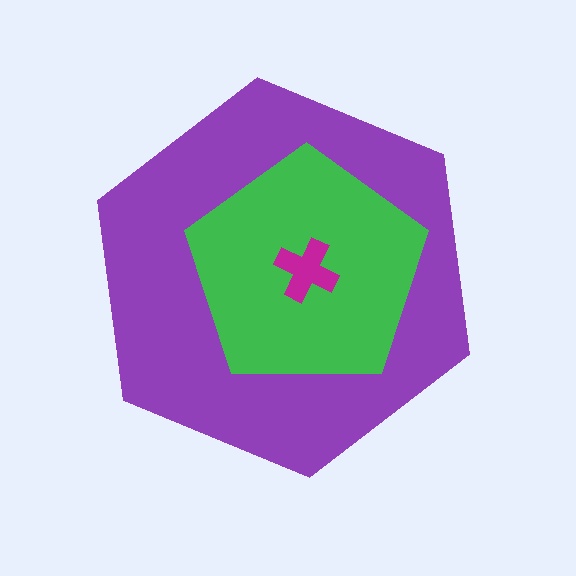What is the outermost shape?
The purple hexagon.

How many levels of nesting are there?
3.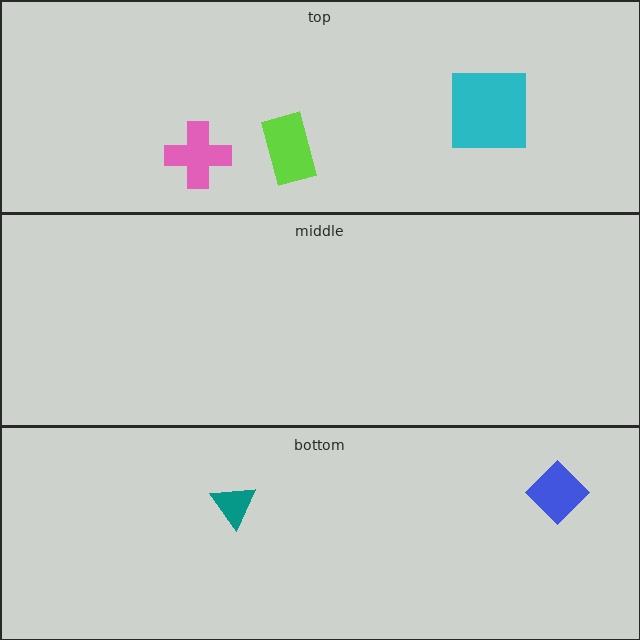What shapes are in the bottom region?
The blue diamond, the teal triangle.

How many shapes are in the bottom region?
2.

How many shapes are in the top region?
3.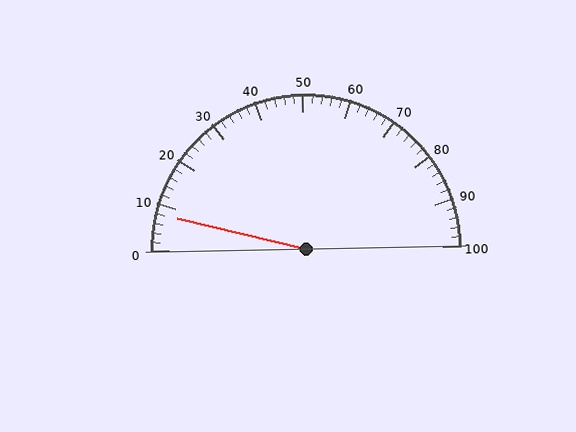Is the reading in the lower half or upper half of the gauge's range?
The reading is in the lower half of the range (0 to 100).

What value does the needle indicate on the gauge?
The needle indicates approximately 8.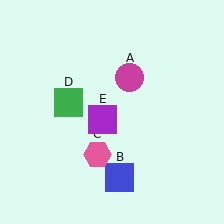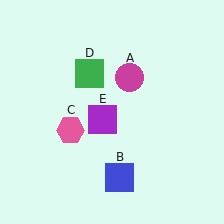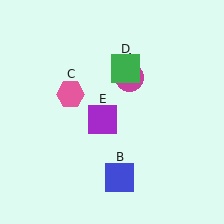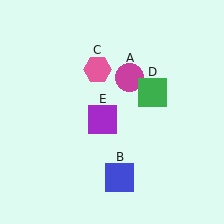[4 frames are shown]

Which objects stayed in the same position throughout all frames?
Magenta circle (object A) and blue square (object B) and purple square (object E) remained stationary.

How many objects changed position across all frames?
2 objects changed position: pink hexagon (object C), green square (object D).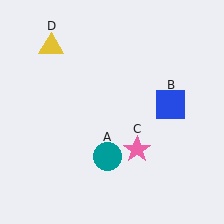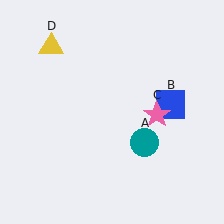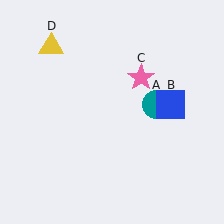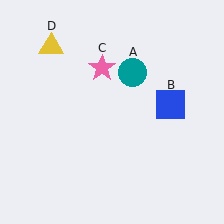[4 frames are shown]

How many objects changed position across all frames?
2 objects changed position: teal circle (object A), pink star (object C).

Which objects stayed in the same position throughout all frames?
Blue square (object B) and yellow triangle (object D) remained stationary.